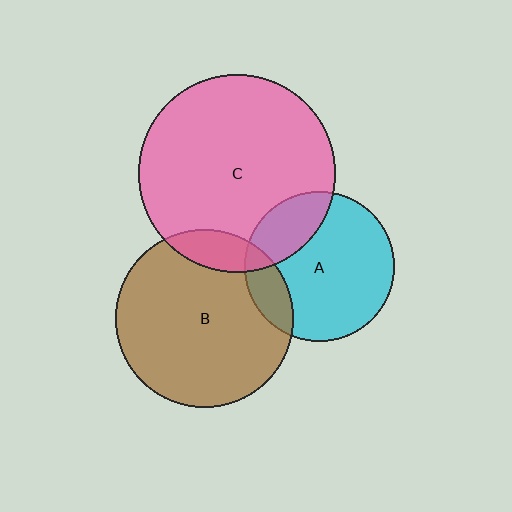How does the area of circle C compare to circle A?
Approximately 1.7 times.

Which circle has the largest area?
Circle C (pink).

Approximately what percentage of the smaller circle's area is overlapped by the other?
Approximately 15%.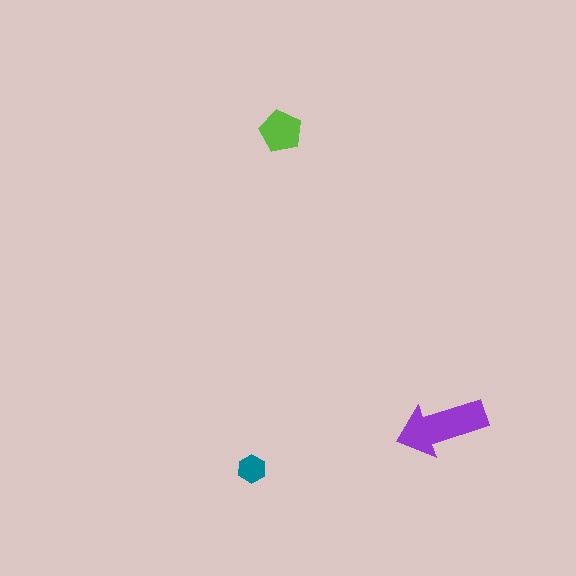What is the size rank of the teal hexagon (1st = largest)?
3rd.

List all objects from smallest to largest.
The teal hexagon, the lime pentagon, the purple arrow.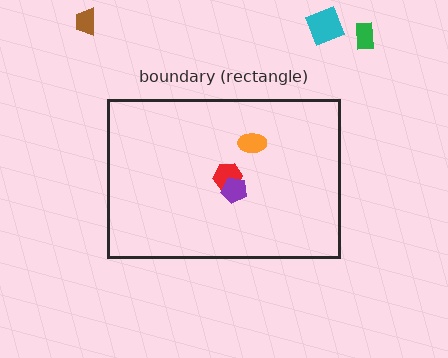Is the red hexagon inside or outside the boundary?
Inside.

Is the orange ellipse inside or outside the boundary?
Inside.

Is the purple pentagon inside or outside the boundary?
Inside.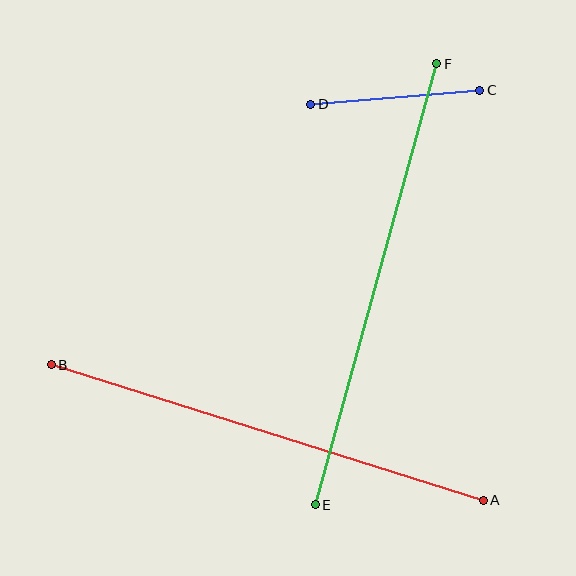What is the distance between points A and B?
The distance is approximately 453 pixels.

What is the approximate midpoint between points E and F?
The midpoint is at approximately (376, 284) pixels.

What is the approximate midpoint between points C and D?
The midpoint is at approximately (395, 97) pixels.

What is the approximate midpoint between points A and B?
The midpoint is at approximately (267, 433) pixels.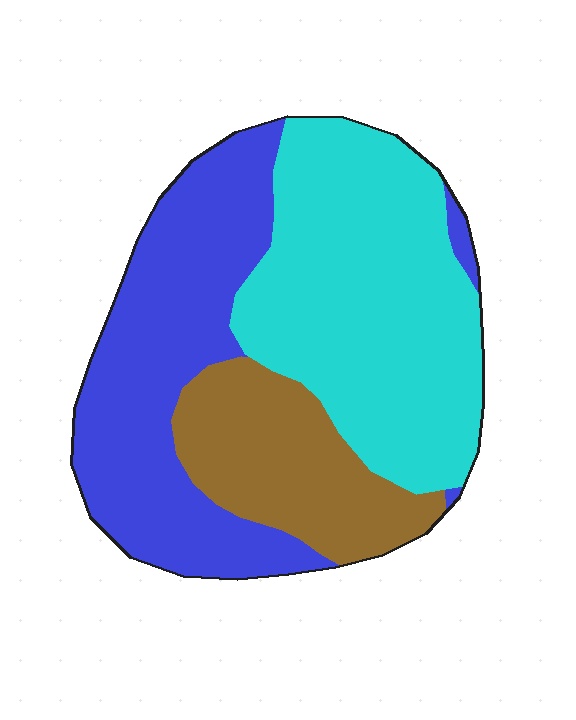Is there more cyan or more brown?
Cyan.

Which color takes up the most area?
Cyan, at roughly 45%.